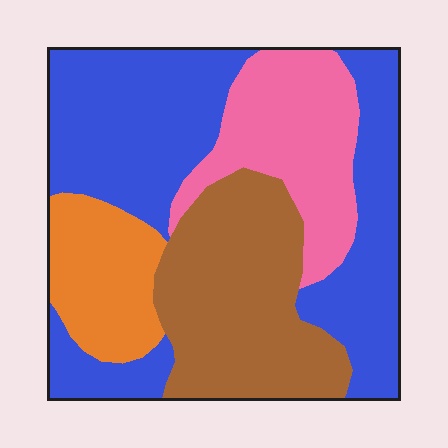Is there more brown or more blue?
Blue.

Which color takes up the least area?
Orange, at roughly 15%.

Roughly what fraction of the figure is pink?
Pink covers roughly 20% of the figure.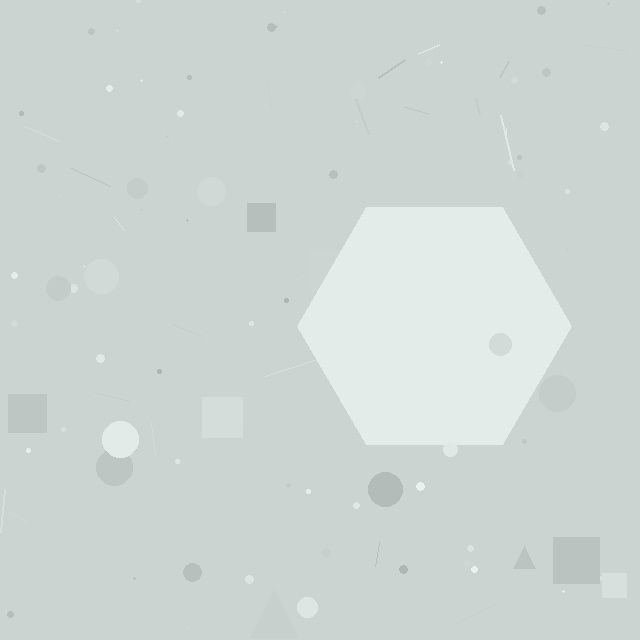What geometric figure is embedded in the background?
A hexagon is embedded in the background.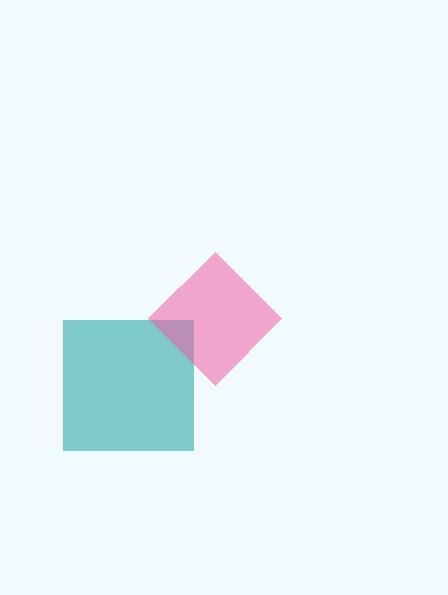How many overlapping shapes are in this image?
There are 2 overlapping shapes in the image.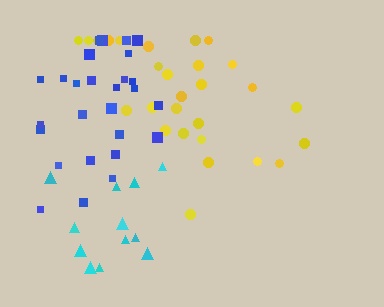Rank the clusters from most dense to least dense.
blue, yellow, cyan.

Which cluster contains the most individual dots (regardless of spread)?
Yellow (28).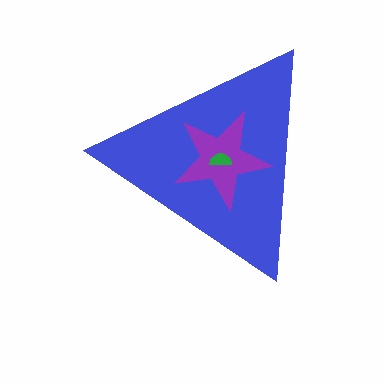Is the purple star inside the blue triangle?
Yes.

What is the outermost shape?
The blue triangle.